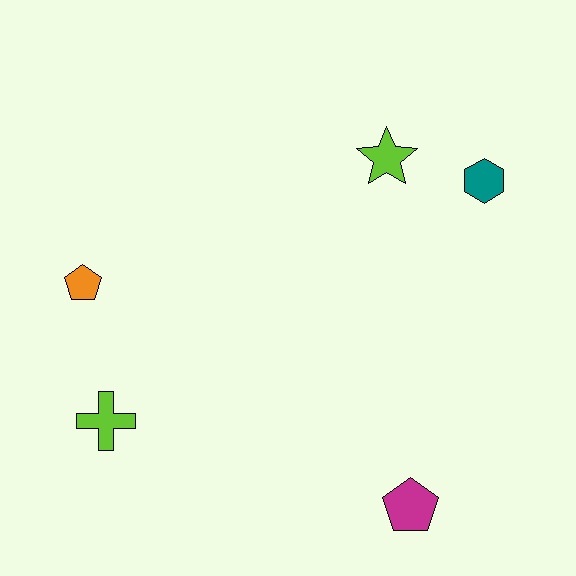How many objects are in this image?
There are 5 objects.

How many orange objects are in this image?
There is 1 orange object.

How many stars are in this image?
There is 1 star.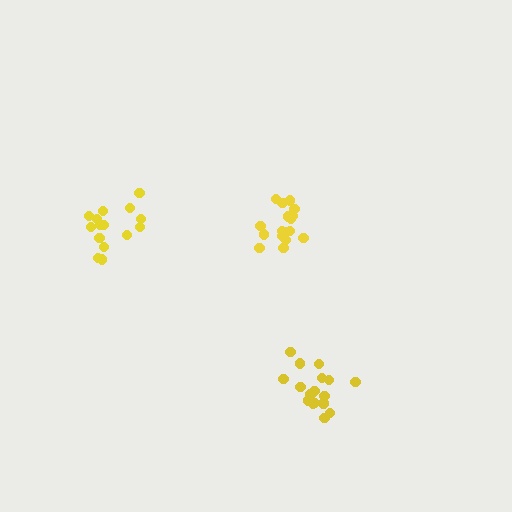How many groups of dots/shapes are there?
There are 3 groups.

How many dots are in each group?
Group 1: 18 dots, Group 2: 18 dots, Group 3: 15 dots (51 total).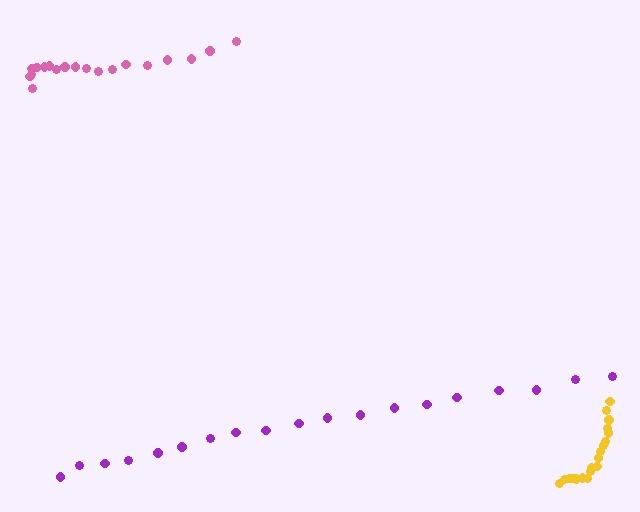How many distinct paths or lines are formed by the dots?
There are 3 distinct paths.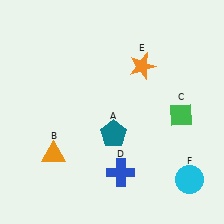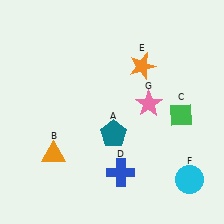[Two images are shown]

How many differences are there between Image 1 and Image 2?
There is 1 difference between the two images.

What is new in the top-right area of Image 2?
A pink star (G) was added in the top-right area of Image 2.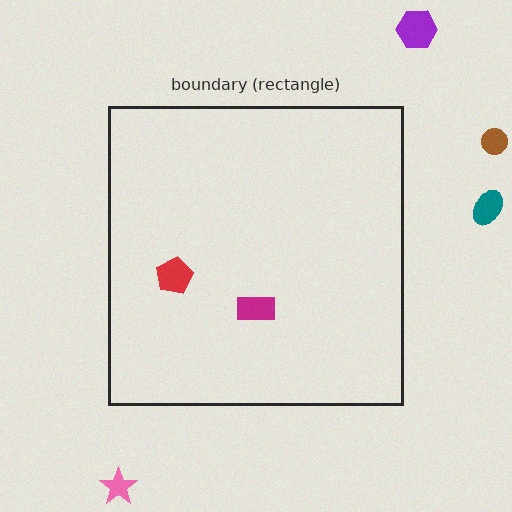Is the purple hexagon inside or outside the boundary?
Outside.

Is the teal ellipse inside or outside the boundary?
Outside.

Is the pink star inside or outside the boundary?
Outside.